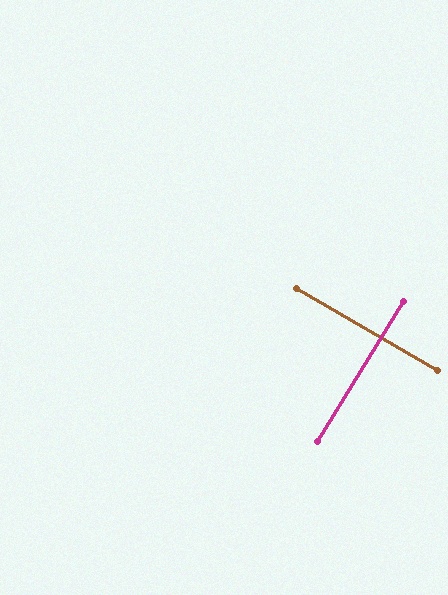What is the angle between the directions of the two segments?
Approximately 89 degrees.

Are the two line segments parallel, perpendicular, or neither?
Perpendicular — they meet at approximately 89°.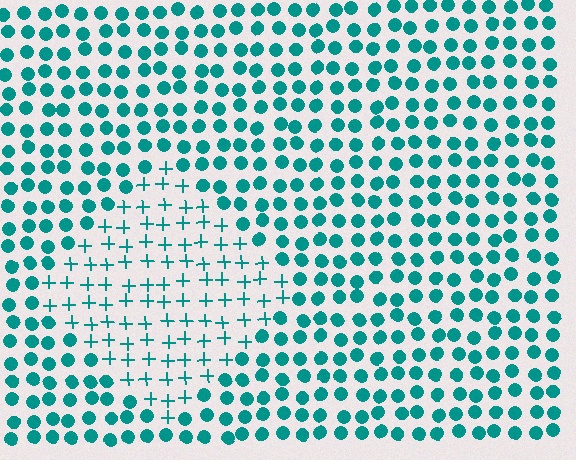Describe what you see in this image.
The image is filled with small teal elements arranged in a uniform grid. A diamond-shaped region contains plus signs, while the surrounding area contains circles. The boundary is defined purely by the change in element shape.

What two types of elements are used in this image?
The image uses plus signs inside the diamond region and circles outside it.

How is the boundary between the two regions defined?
The boundary is defined by a change in element shape: plus signs inside vs. circles outside. All elements share the same color and spacing.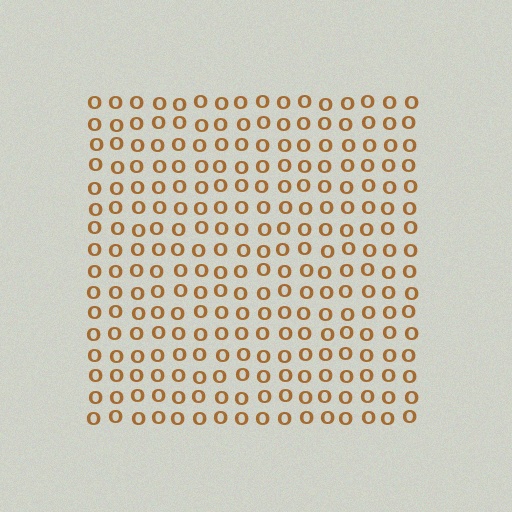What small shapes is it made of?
It is made of small letter O's.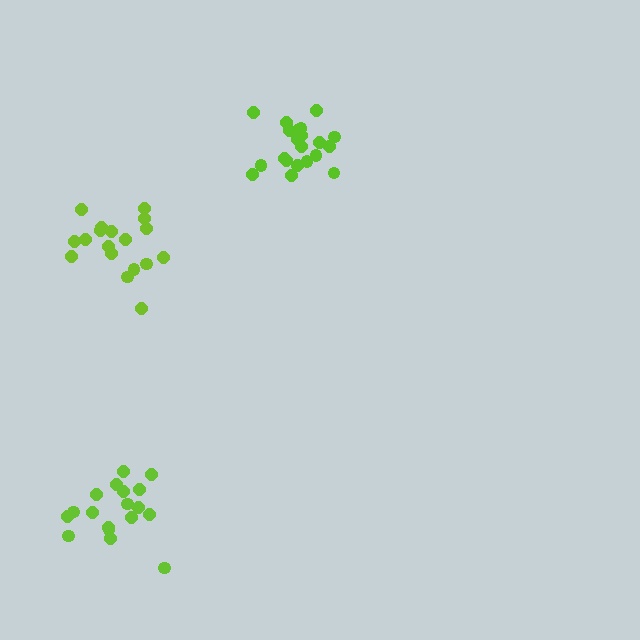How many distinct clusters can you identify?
There are 3 distinct clusters.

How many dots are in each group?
Group 1: 18 dots, Group 2: 21 dots, Group 3: 18 dots (57 total).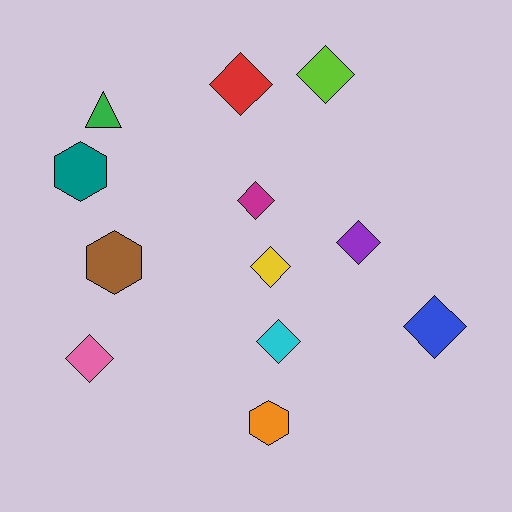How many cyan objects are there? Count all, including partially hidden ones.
There is 1 cyan object.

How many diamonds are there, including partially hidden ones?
There are 8 diamonds.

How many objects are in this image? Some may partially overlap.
There are 12 objects.